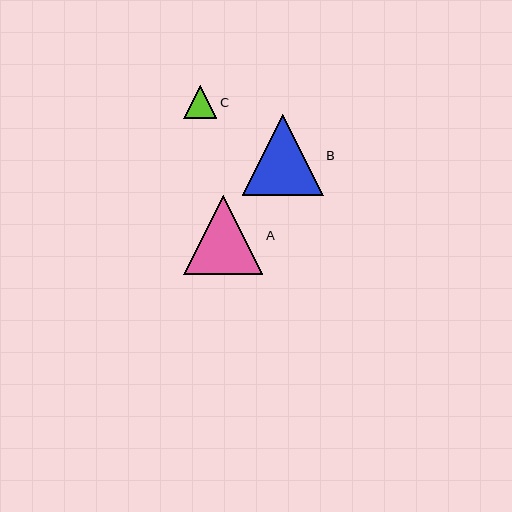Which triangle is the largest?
Triangle B is the largest with a size of approximately 81 pixels.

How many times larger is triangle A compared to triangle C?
Triangle A is approximately 2.4 times the size of triangle C.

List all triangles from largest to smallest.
From largest to smallest: B, A, C.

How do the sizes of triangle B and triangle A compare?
Triangle B and triangle A are approximately the same size.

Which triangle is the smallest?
Triangle C is the smallest with a size of approximately 33 pixels.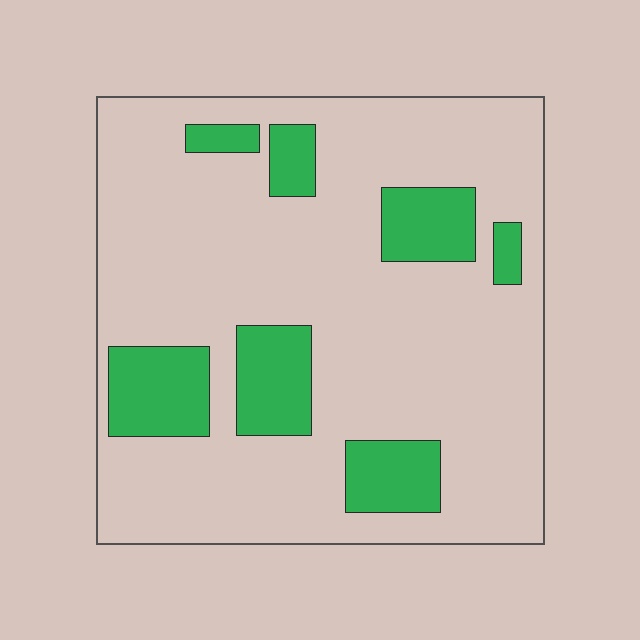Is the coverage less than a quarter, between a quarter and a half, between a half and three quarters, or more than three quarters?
Less than a quarter.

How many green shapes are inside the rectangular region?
7.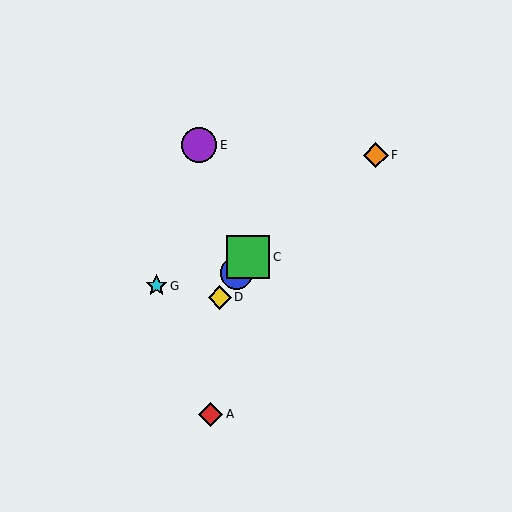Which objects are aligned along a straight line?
Objects B, C, D are aligned along a straight line.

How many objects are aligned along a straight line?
3 objects (B, C, D) are aligned along a straight line.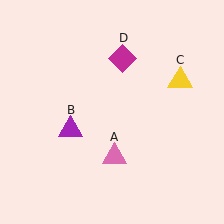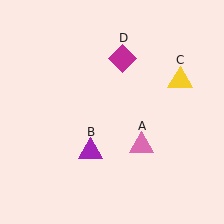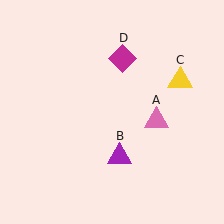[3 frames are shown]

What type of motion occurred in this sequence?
The pink triangle (object A), purple triangle (object B) rotated counterclockwise around the center of the scene.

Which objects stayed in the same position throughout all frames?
Yellow triangle (object C) and magenta diamond (object D) remained stationary.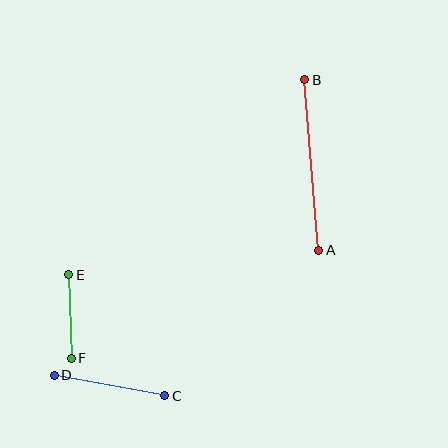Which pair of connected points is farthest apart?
Points A and B are farthest apart.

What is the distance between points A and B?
The distance is approximately 171 pixels.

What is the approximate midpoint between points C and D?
The midpoint is at approximately (110, 386) pixels.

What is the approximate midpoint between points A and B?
The midpoint is at approximately (312, 165) pixels.